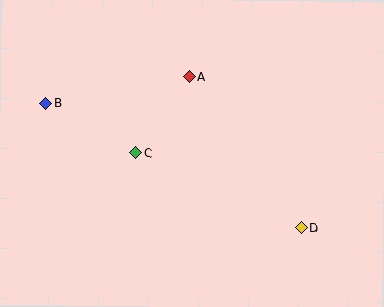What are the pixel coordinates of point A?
Point A is at (189, 77).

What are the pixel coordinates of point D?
Point D is at (301, 228).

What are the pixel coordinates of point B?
Point B is at (46, 103).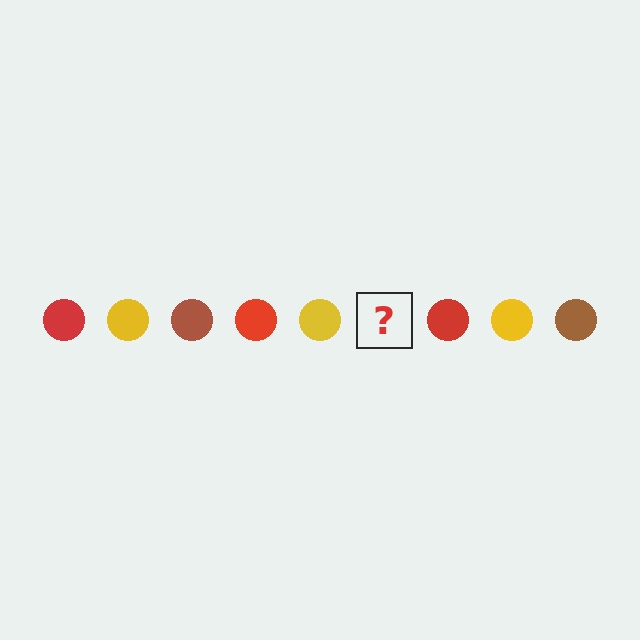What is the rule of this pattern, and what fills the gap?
The rule is that the pattern cycles through red, yellow, brown circles. The gap should be filled with a brown circle.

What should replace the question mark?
The question mark should be replaced with a brown circle.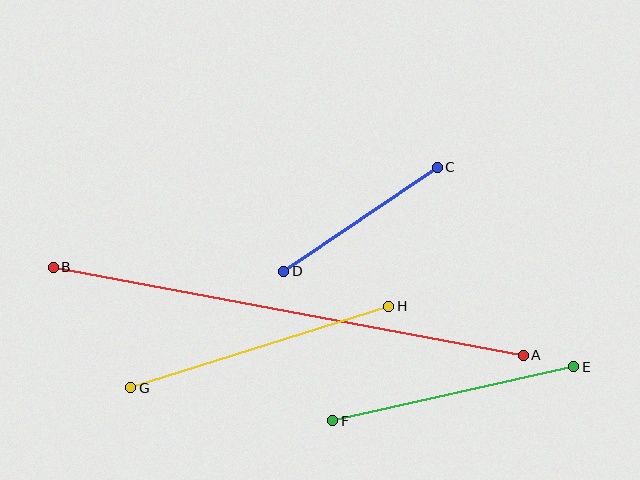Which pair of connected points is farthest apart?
Points A and B are farthest apart.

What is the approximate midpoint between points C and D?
The midpoint is at approximately (361, 219) pixels.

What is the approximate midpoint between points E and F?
The midpoint is at approximately (453, 394) pixels.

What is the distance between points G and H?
The distance is approximately 271 pixels.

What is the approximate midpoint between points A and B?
The midpoint is at approximately (288, 311) pixels.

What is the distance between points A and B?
The distance is approximately 478 pixels.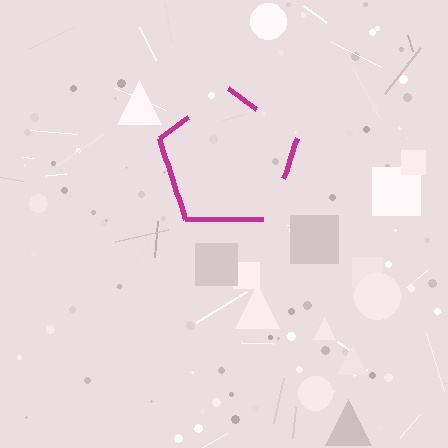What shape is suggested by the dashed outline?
The dashed outline suggests a pentagon.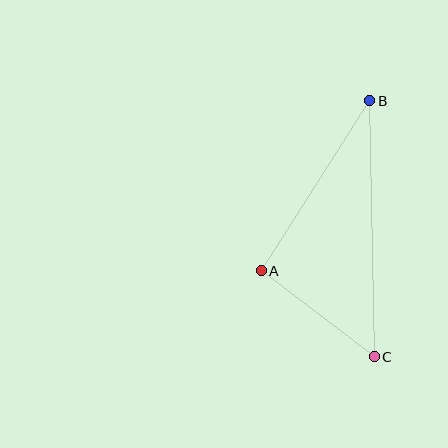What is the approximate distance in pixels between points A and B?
The distance between A and B is approximately 202 pixels.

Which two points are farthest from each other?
Points B and C are farthest from each other.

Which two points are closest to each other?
Points A and C are closest to each other.